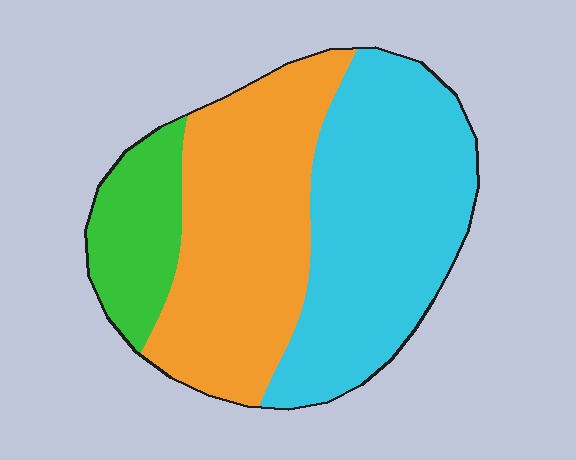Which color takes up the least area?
Green, at roughly 15%.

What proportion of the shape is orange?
Orange takes up about two fifths (2/5) of the shape.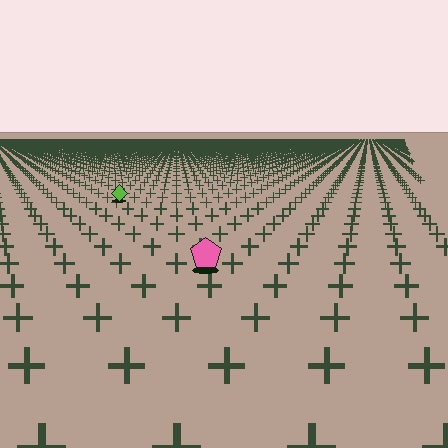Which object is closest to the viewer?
The pink pentagon is closest. The texture marks near it are larger and more spread out.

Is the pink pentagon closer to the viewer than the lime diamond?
Yes. The pink pentagon is closer — you can tell from the texture gradient: the ground texture is coarser near it.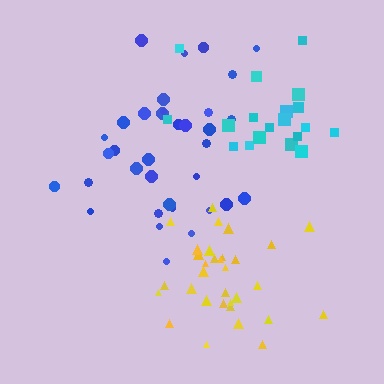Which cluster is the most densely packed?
Yellow.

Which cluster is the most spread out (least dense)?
Blue.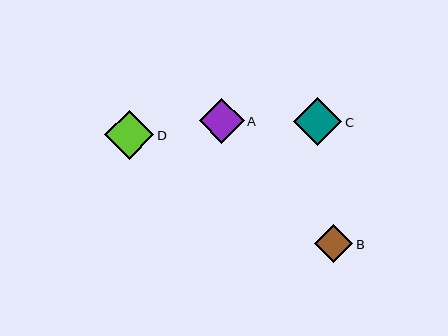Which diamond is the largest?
Diamond D is the largest with a size of approximately 49 pixels.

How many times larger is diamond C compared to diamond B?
Diamond C is approximately 1.3 times the size of diamond B.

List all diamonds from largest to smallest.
From largest to smallest: D, C, A, B.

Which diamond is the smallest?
Diamond B is the smallest with a size of approximately 38 pixels.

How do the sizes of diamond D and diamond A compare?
Diamond D and diamond A are approximately the same size.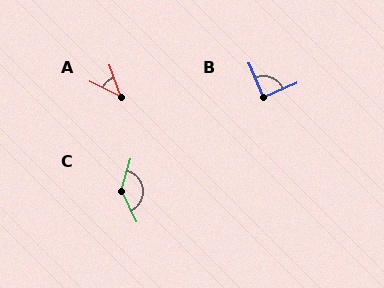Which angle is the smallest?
A, at approximately 45 degrees.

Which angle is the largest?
C, at approximately 139 degrees.